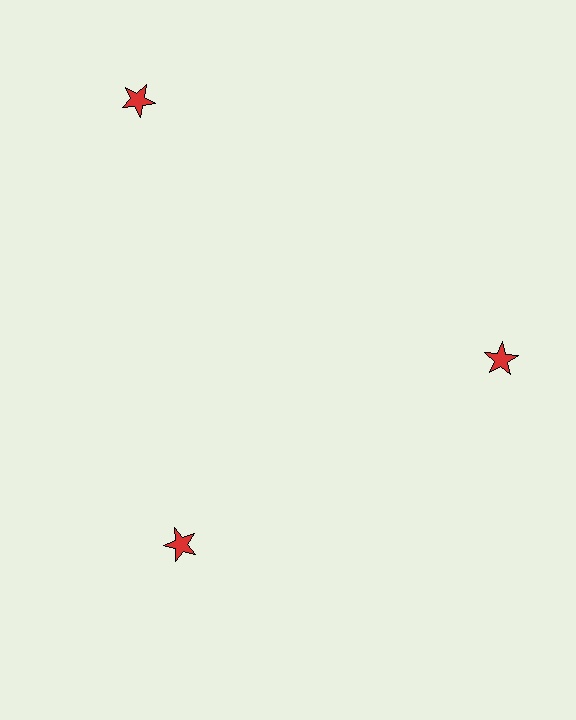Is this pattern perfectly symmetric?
No. The 3 red stars are arranged in a ring, but one element near the 11 o'clock position is pushed outward from the center, breaking the 3-fold rotational symmetry.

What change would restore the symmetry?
The symmetry would be restored by moving it inward, back onto the ring so that all 3 stars sit at equal angles and equal distance from the center.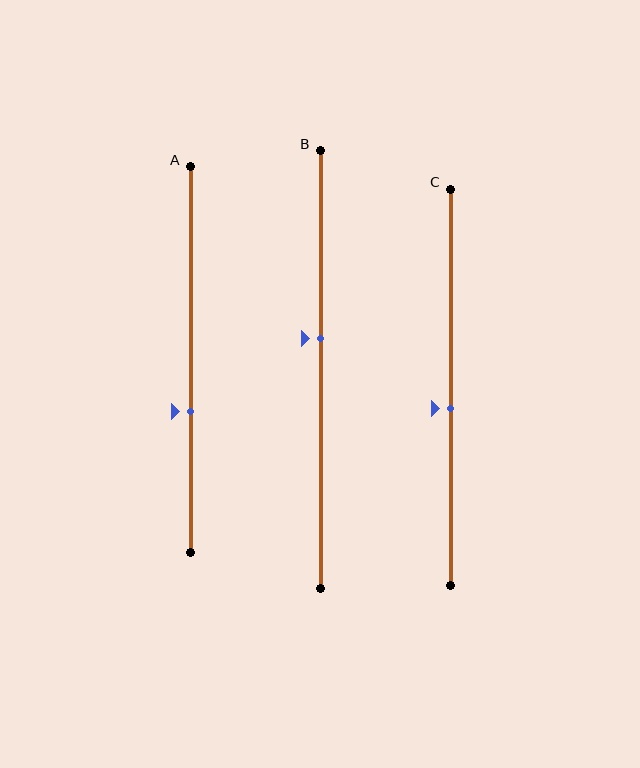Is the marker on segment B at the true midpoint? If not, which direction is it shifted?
No, the marker on segment B is shifted upward by about 7% of the segment length.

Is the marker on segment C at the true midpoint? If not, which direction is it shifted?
No, the marker on segment C is shifted downward by about 5% of the segment length.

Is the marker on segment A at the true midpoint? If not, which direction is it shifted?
No, the marker on segment A is shifted downward by about 13% of the segment length.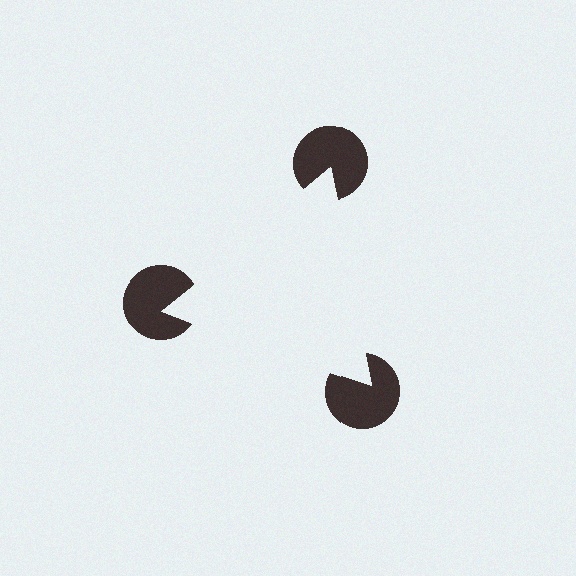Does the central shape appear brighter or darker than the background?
It typically appears slightly brighter than the background, even though no actual brightness change is drawn.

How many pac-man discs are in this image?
There are 3 — one at each vertex of the illusory triangle.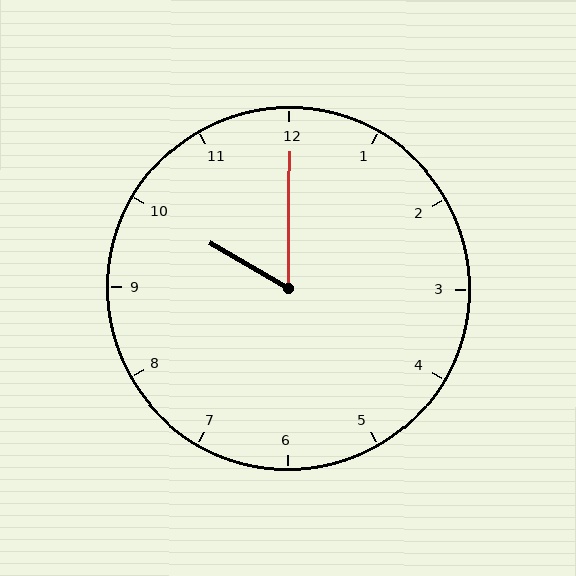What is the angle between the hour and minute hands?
Approximately 60 degrees.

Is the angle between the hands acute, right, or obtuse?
It is acute.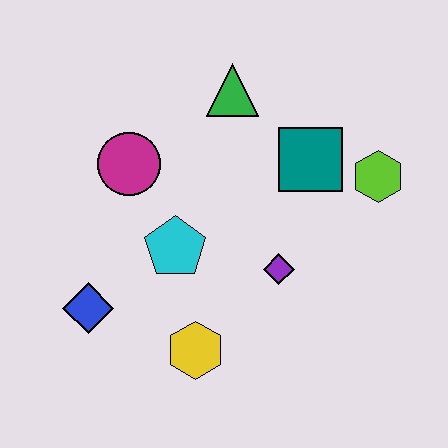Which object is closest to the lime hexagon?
The teal square is closest to the lime hexagon.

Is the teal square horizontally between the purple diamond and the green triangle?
No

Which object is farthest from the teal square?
The blue diamond is farthest from the teal square.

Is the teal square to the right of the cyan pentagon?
Yes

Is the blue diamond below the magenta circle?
Yes